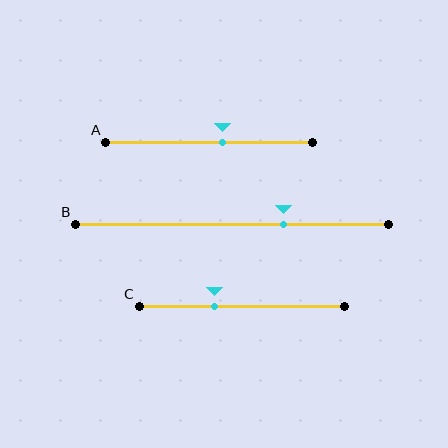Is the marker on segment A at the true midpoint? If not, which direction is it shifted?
No, the marker on segment A is shifted to the right by about 6% of the segment length.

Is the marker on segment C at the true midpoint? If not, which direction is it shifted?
No, the marker on segment C is shifted to the left by about 13% of the segment length.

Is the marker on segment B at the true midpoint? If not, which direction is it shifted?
No, the marker on segment B is shifted to the right by about 17% of the segment length.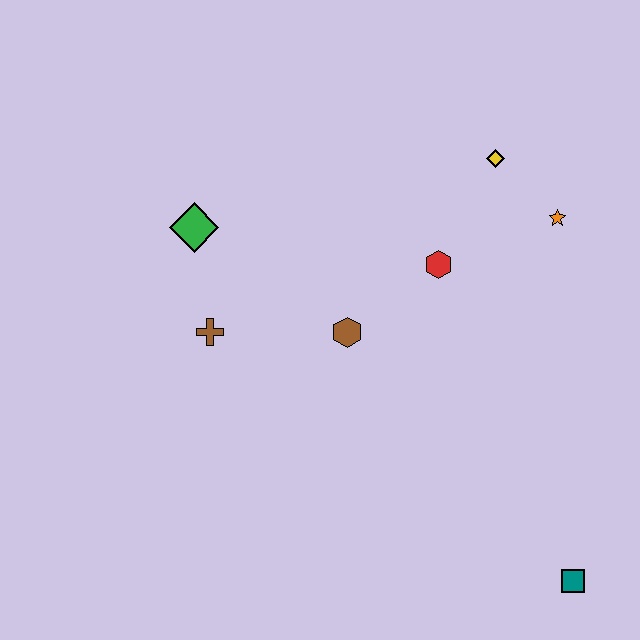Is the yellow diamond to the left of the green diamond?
No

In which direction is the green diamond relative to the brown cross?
The green diamond is above the brown cross.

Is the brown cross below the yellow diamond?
Yes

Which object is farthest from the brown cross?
The teal square is farthest from the brown cross.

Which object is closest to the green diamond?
The brown cross is closest to the green diamond.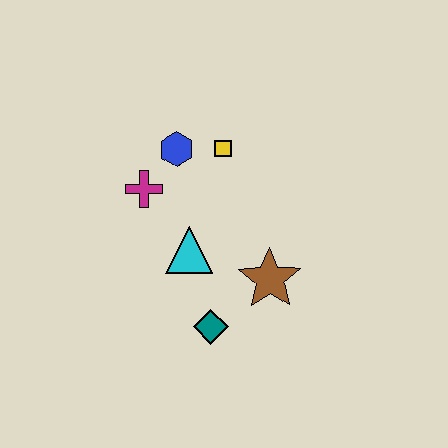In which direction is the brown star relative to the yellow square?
The brown star is below the yellow square.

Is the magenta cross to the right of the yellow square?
No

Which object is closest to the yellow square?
The blue hexagon is closest to the yellow square.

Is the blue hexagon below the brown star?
No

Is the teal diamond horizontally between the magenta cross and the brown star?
Yes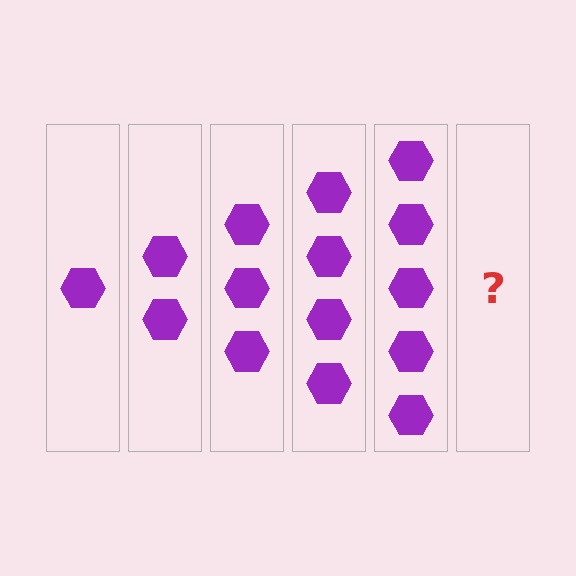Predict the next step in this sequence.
The next step is 6 hexagons.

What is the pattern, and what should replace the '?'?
The pattern is that each step adds one more hexagon. The '?' should be 6 hexagons.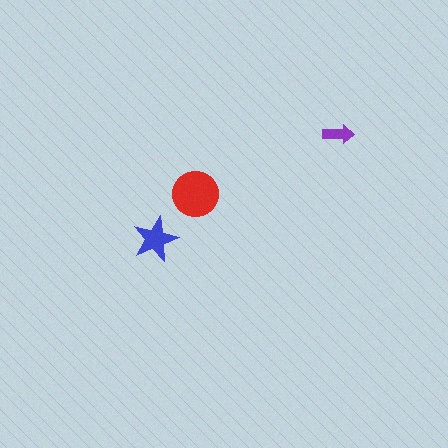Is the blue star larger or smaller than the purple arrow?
Larger.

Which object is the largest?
The red circle.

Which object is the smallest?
The purple arrow.